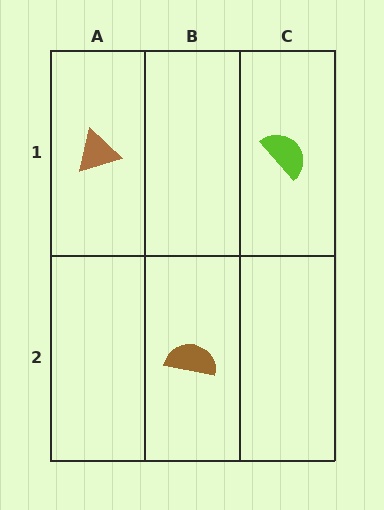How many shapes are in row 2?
1 shape.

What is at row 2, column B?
A brown semicircle.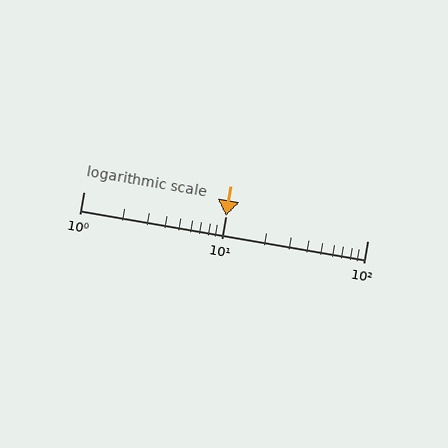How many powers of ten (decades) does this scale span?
The scale spans 2 decades, from 1 to 100.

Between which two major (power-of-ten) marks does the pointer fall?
The pointer is between 10 and 100.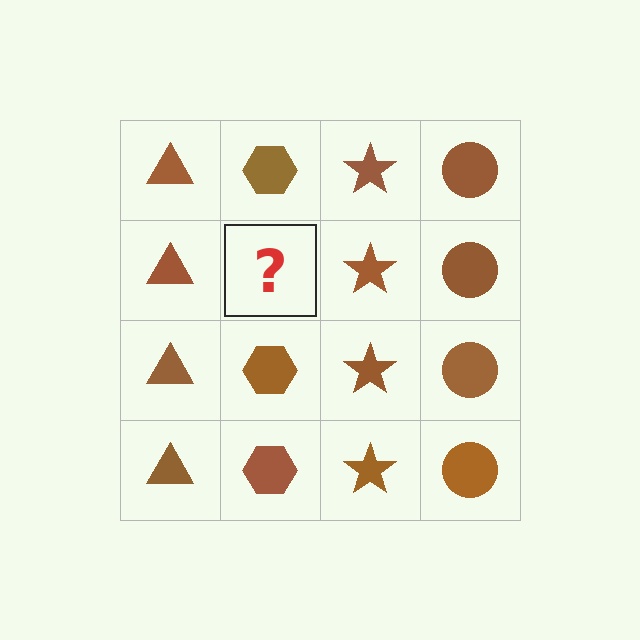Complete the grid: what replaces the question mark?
The question mark should be replaced with a brown hexagon.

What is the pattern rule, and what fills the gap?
The rule is that each column has a consistent shape. The gap should be filled with a brown hexagon.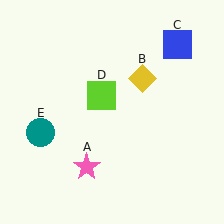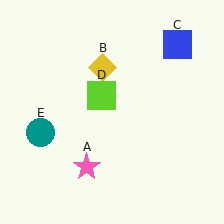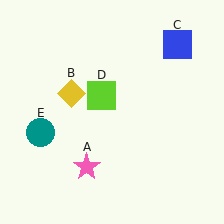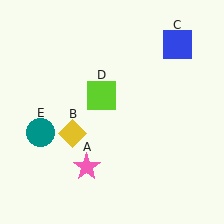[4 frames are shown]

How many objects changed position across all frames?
1 object changed position: yellow diamond (object B).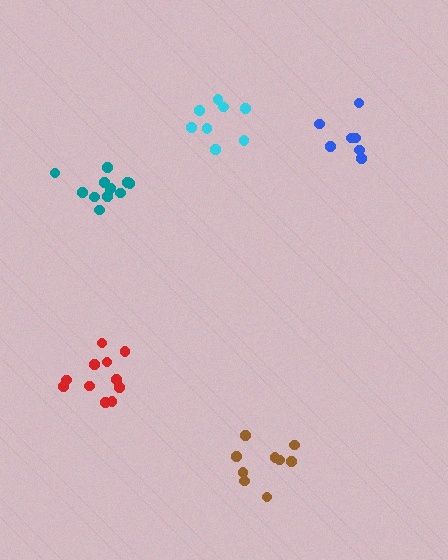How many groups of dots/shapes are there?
There are 5 groups.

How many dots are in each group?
Group 1: 11 dots, Group 2: 9 dots, Group 3: 11 dots, Group 4: 7 dots, Group 5: 8 dots (46 total).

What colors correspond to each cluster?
The clusters are colored: teal, brown, red, blue, cyan.